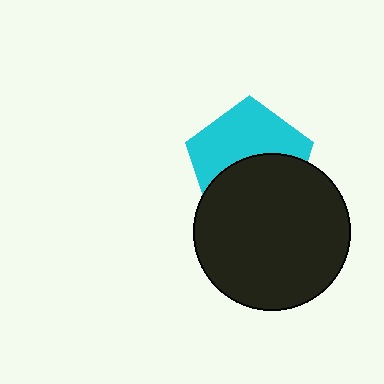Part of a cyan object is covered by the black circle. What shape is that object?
It is a pentagon.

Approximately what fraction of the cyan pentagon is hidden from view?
Roughly 48% of the cyan pentagon is hidden behind the black circle.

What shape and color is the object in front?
The object in front is a black circle.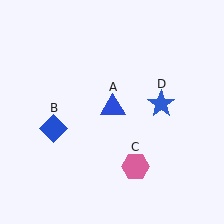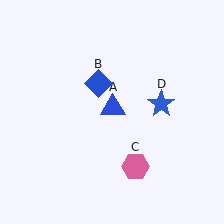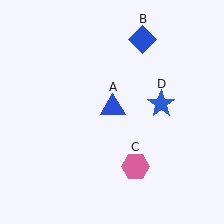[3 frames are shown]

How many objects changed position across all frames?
1 object changed position: blue diamond (object B).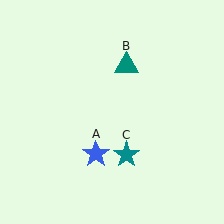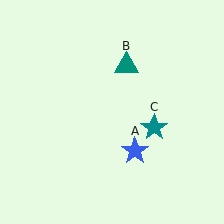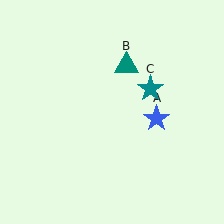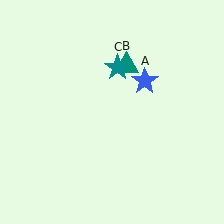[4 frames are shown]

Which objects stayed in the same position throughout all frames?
Teal triangle (object B) remained stationary.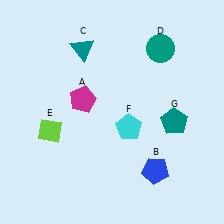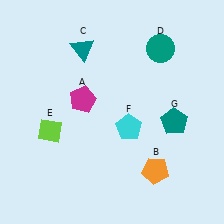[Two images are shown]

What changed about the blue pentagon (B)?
In Image 1, B is blue. In Image 2, it changed to orange.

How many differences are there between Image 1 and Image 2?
There is 1 difference between the two images.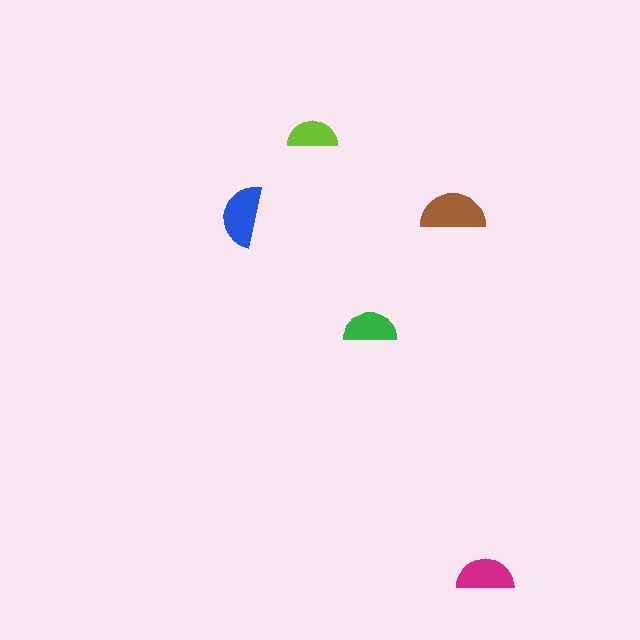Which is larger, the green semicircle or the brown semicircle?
The brown one.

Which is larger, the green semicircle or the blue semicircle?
The blue one.